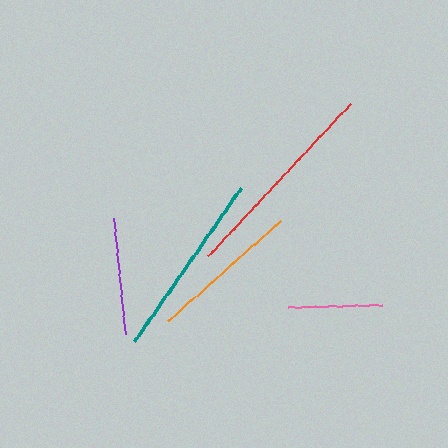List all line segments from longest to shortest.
From longest to shortest: red, teal, orange, purple, pink.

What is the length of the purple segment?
The purple segment is approximately 117 pixels long.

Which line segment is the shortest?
The pink line is the shortest at approximately 94 pixels.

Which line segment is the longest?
The red line is the longest at approximately 209 pixels.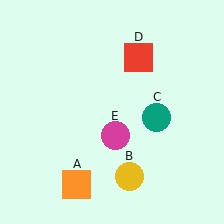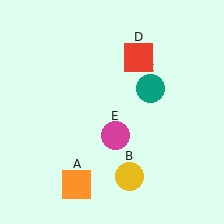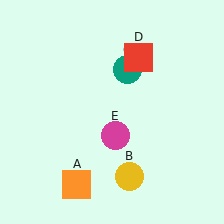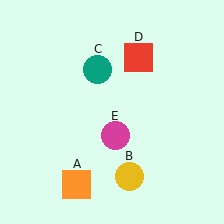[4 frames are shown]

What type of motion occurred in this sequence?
The teal circle (object C) rotated counterclockwise around the center of the scene.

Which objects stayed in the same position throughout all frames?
Orange square (object A) and yellow circle (object B) and red square (object D) and magenta circle (object E) remained stationary.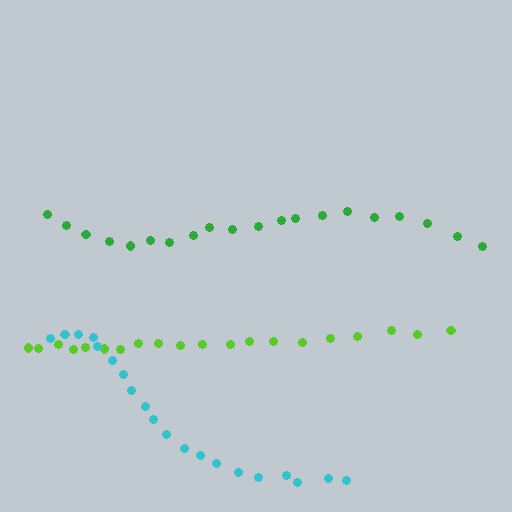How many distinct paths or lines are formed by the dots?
There are 3 distinct paths.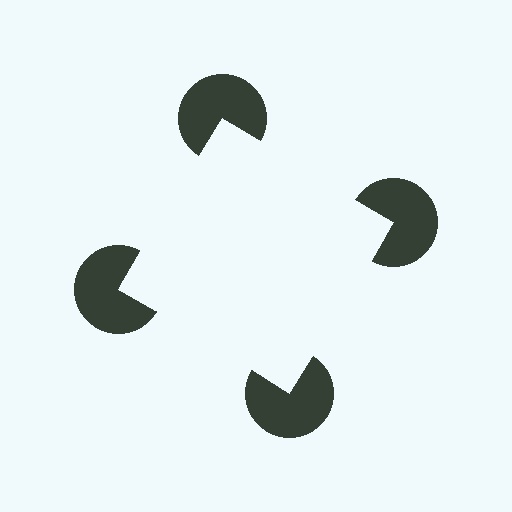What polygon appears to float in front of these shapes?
An illusory square — its edges are inferred from the aligned wedge cuts in the pac-man discs, not physically drawn.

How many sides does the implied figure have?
4 sides.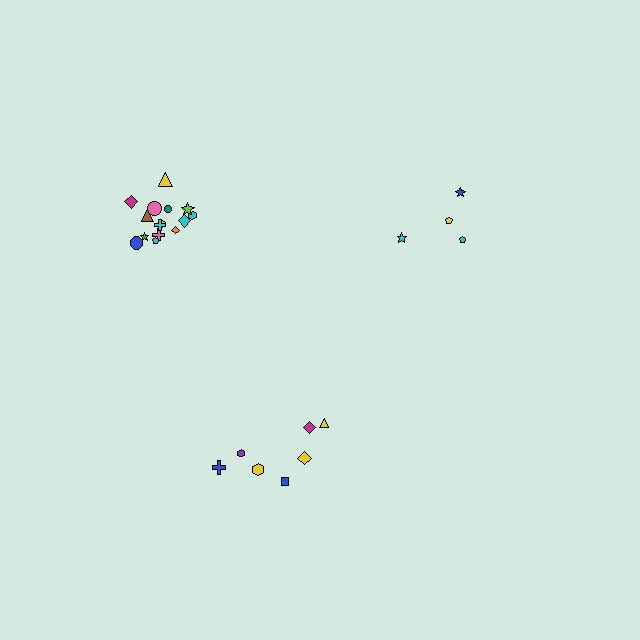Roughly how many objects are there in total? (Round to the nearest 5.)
Roughly 25 objects in total.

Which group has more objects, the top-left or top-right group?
The top-left group.